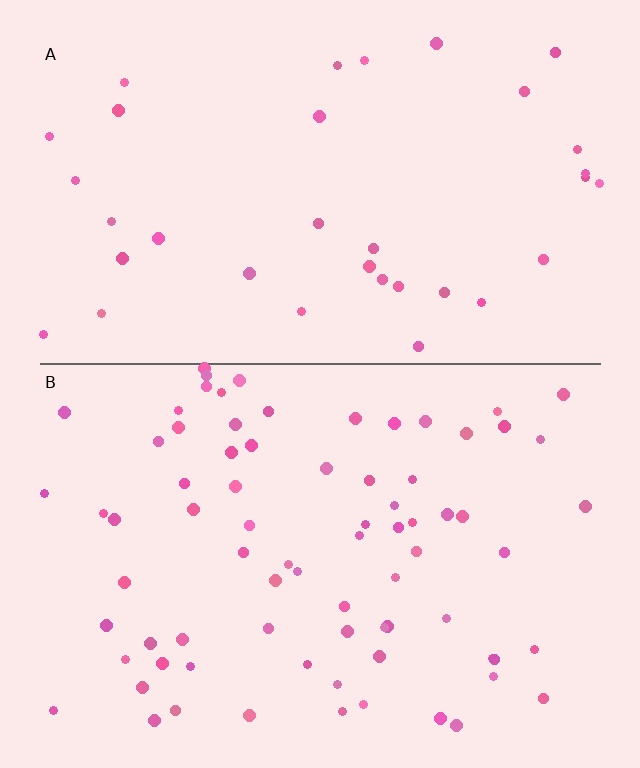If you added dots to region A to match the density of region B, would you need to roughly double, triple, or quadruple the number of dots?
Approximately double.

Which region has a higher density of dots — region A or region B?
B (the bottom).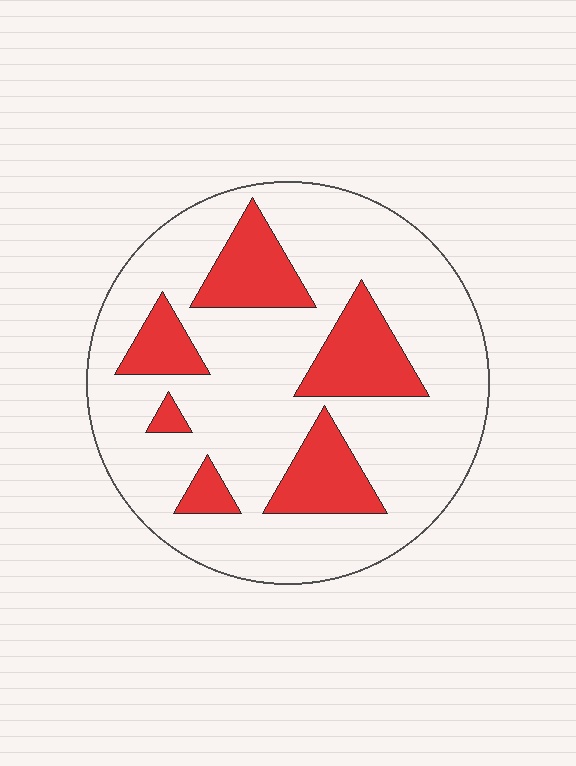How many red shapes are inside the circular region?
6.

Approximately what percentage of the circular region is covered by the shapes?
Approximately 25%.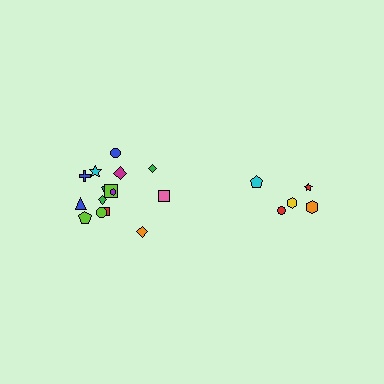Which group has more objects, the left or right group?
The left group.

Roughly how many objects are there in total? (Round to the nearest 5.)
Roughly 20 objects in total.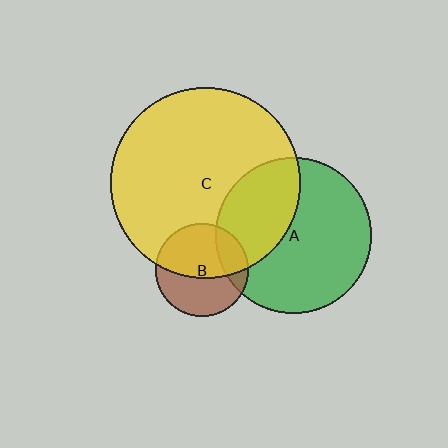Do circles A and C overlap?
Yes.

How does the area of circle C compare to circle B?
Approximately 4.1 times.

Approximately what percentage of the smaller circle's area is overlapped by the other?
Approximately 35%.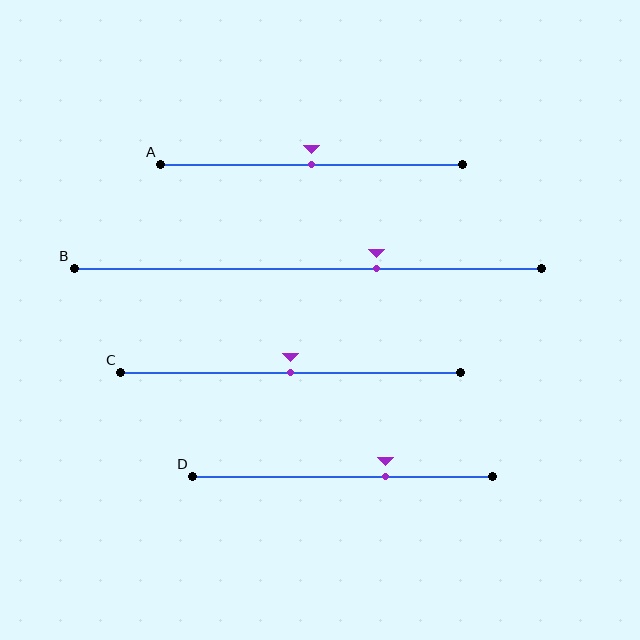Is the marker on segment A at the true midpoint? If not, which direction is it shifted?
Yes, the marker on segment A is at the true midpoint.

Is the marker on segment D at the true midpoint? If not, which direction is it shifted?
No, the marker on segment D is shifted to the right by about 14% of the segment length.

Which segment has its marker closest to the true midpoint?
Segment A has its marker closest to the true midpoint.